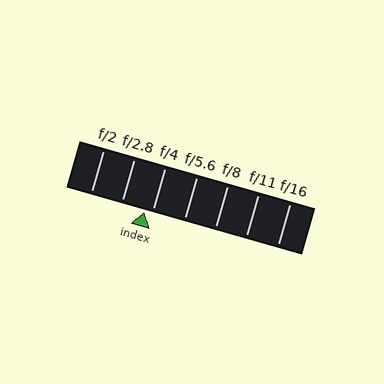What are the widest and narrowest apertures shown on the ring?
The widest aperture shown is f/2 and the narrowest is f/16.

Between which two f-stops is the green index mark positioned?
The index mark is between f/2.8 and f/4.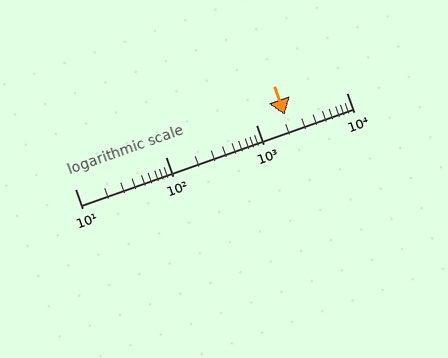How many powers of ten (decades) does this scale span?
The scale spans 3 decades, from 10 to 10000.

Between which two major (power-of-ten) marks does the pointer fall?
The pointer is between 1000 and 10000.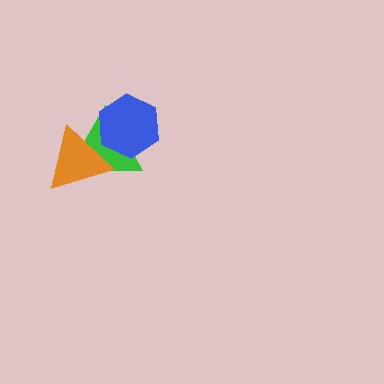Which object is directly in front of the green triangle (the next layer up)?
The blue hexagon is directly in front of the green triangle.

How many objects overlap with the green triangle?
2 objects overlap with the green triangle.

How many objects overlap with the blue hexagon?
2 objects overlap with the blue hexagon.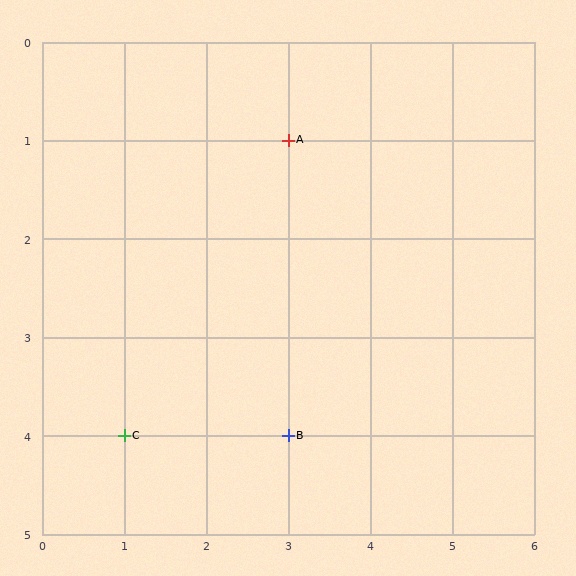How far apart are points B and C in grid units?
Points B and C are 2 columns apart.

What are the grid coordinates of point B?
Point B is at grid coordinates (3, 4).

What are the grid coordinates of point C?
Point C is at grid coordinates (1, 4).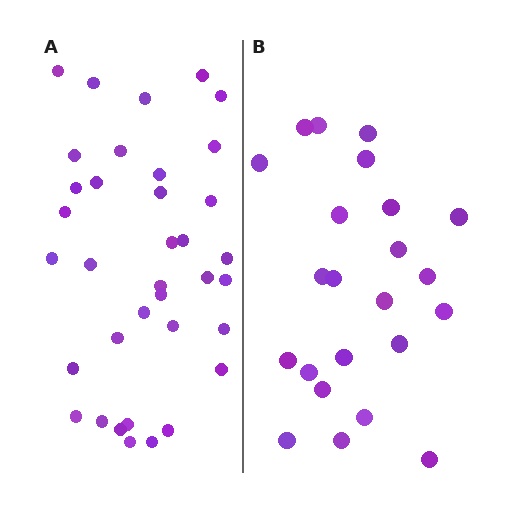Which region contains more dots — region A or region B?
Region A (the left region) has more dots.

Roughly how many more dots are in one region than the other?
Region A has approximately 15 more dots than region B.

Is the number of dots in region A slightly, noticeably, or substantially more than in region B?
Region A has substantially more. The ratio is roughly 1.6 to 1.